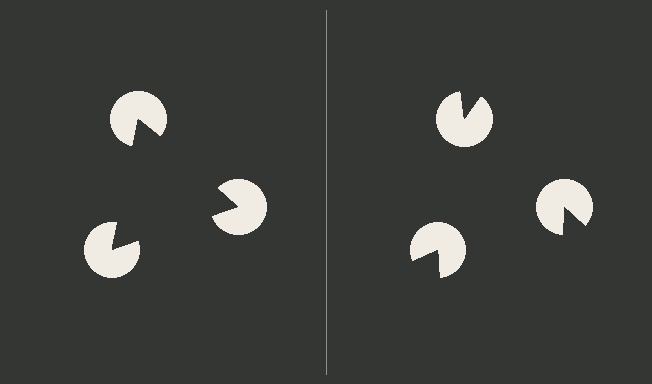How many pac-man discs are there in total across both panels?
6 — 3 on each side.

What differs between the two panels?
The pac-man discs are positioned identically on both sides; only the wedge orientations differ. On the left they align to a triangle; on the right they are misaligned.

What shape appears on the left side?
An illusory triangle.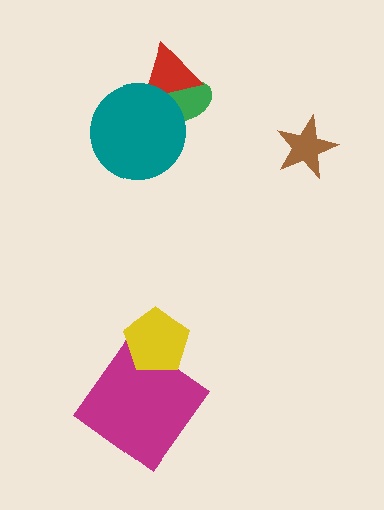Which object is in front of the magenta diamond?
The yellow pentagon is in front of the magenta diamond.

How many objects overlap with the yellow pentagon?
1 object overlaps with the yellow pentagon.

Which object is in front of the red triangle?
The teal circle is in front of the red triangle.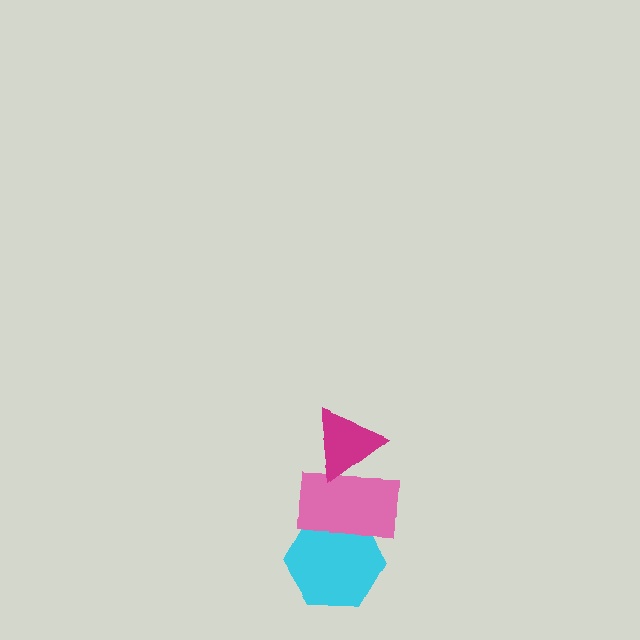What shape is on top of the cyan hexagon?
The pink rectangle is on top of the cyan hexagon.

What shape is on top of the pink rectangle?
The magenta triangle is on top of the pink rectangle.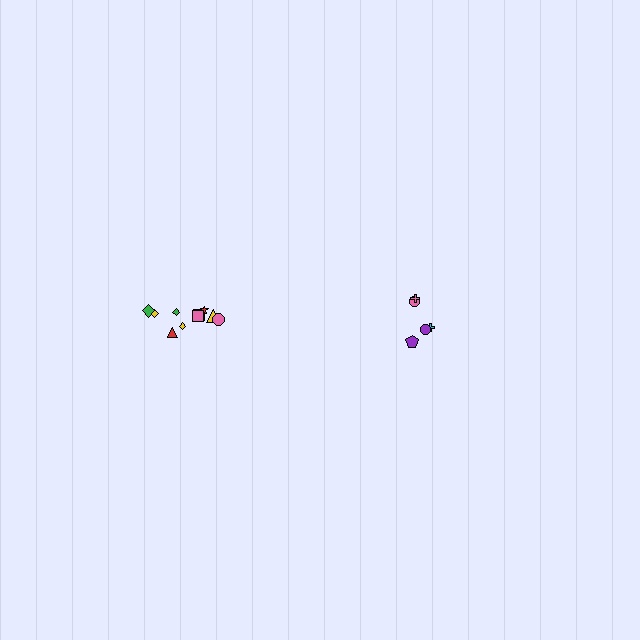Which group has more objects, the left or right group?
The left group.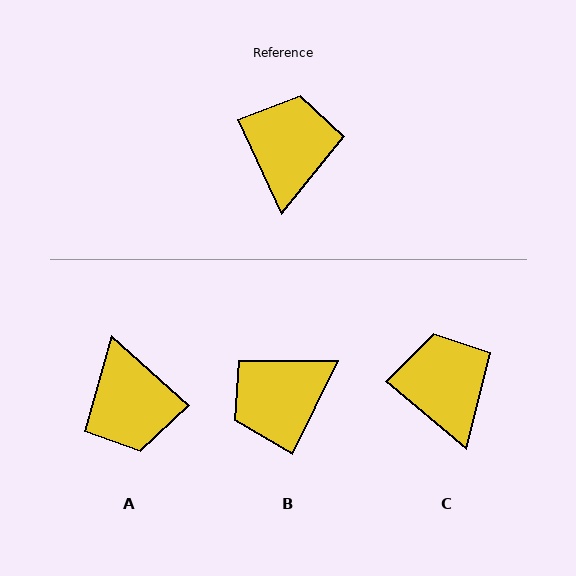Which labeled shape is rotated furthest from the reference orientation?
A, about 157 degrees away.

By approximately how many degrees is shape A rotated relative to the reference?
Approximately 157 degrees clockwise.